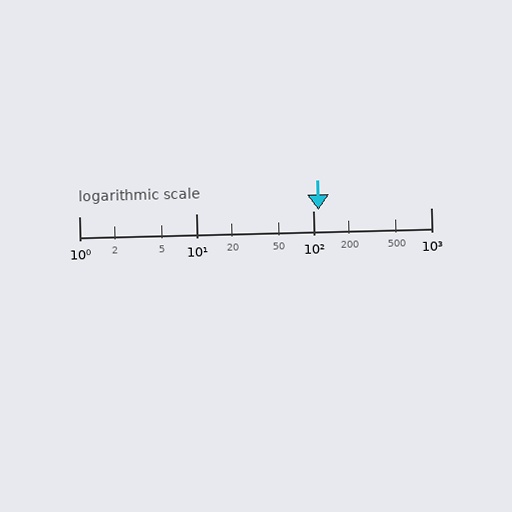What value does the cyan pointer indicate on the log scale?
The pointer indicates approximately 110.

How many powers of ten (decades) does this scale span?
The scale spans 3 decades, from 1 to 1000.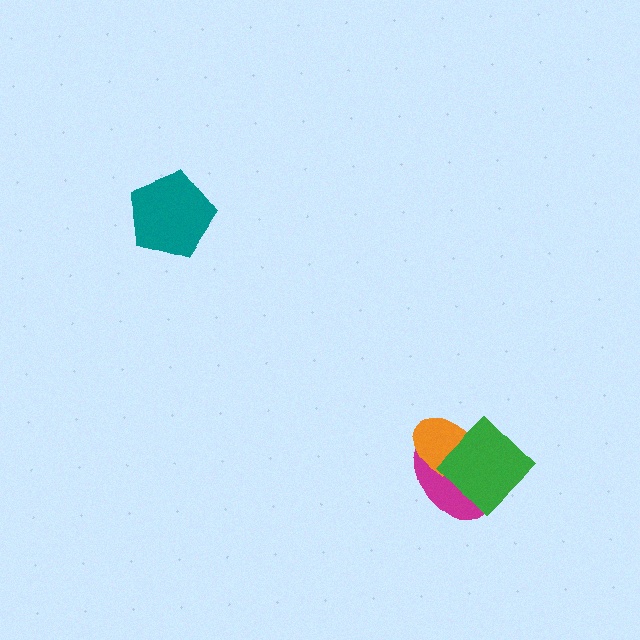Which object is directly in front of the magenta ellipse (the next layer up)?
The orange ellipse is directly in front of the magenta ellipse.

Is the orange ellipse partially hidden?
Yes, it is partially covered by another shape.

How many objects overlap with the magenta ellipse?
2 objects overlap with the magenta ellipse.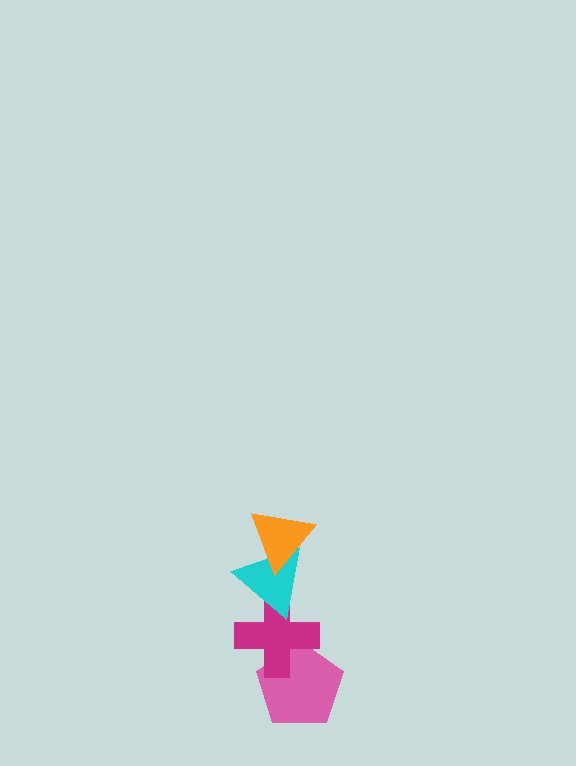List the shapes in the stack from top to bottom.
From top to bottom: the orange triangle, the cyan triangle, the magenta cross, the pink pentagon.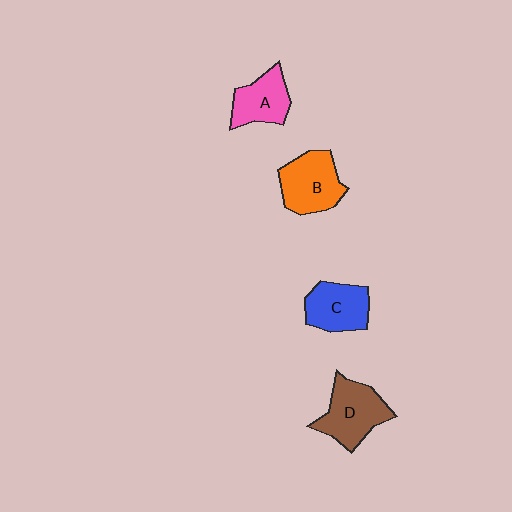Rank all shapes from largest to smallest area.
From largest to smallest: D (brown), B (orange), C (blue), A (pink).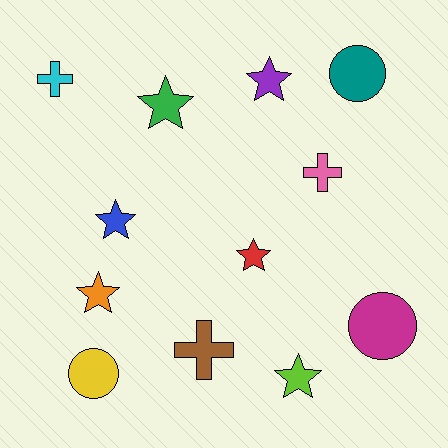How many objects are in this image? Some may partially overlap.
There are 12 objects.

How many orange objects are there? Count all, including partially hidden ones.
There is 1 orange object.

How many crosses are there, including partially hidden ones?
There are 3 crosses.